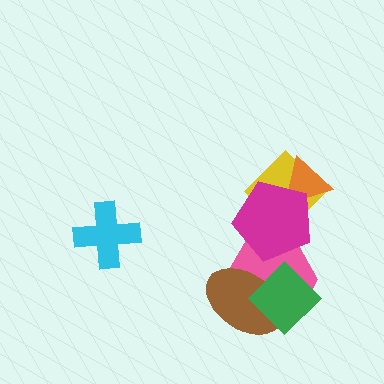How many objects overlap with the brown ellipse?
2 objects overlap with the brown ellipse.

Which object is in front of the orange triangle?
The magenta pentagon is in front of the orange triangle.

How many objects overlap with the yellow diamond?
2 objects overlap with the yellow diamond.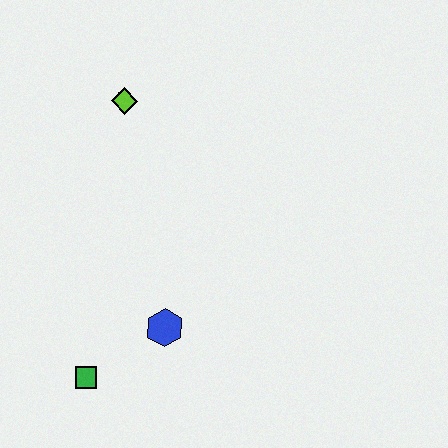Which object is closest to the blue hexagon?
The green square is closest to the blue hexagon.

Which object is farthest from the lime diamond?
The green square is farthest from the lime diamond.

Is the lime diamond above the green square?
Yes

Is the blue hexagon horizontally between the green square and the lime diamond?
No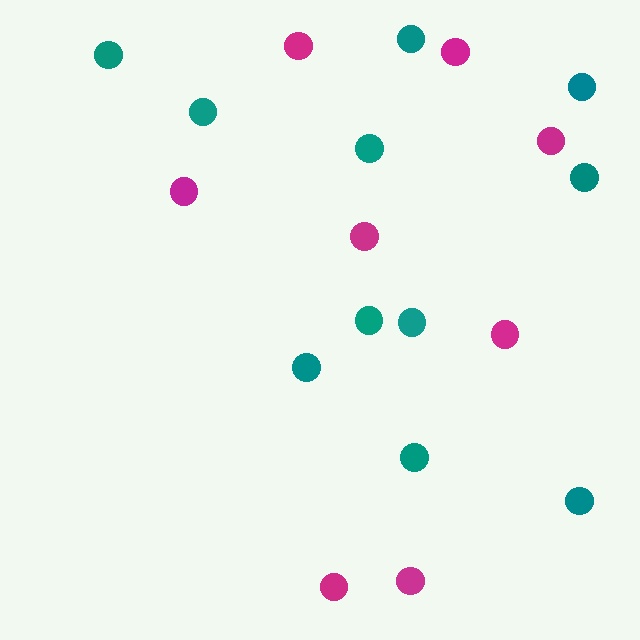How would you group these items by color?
There are 2 groups: one group of magenta circles (8) and one group of teal circles (11).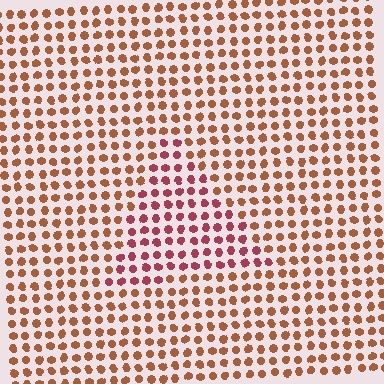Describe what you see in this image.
The image is filled with small brown elements in a uniform arrangement. A triangle-shaped region is visible where the elements are tinted to a slightly different hue, forming a subtle color boundary.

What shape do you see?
I see a triangle.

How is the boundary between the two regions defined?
The boundary is defined purely by a slight shift in hue (about 35 degrees). Spacing, size, and orientation are identical on both sides.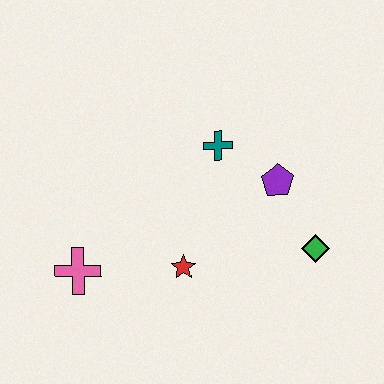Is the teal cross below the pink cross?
No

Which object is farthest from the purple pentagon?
The pink cross is farthest from the purple pentagon.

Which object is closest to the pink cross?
The red star is closest to the pink cross.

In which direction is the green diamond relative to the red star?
The green diamond is to the right of the red star.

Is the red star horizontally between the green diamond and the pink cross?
Yes